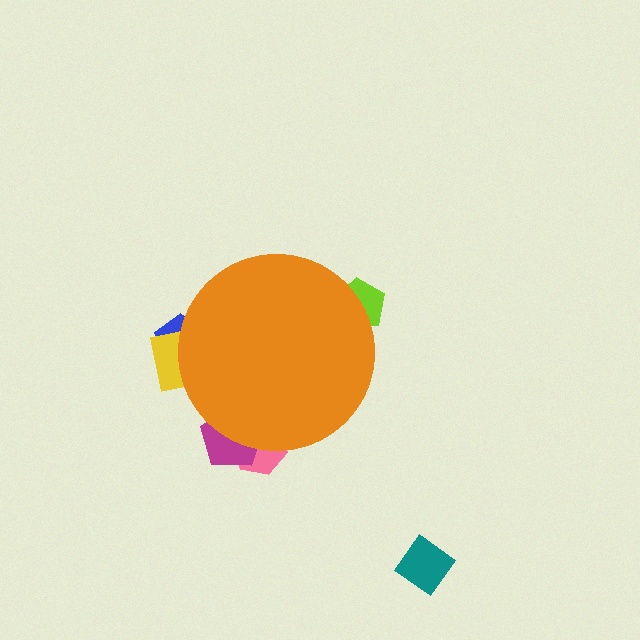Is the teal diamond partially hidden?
No, the teal diamond is fully visible.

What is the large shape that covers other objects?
An orange circle.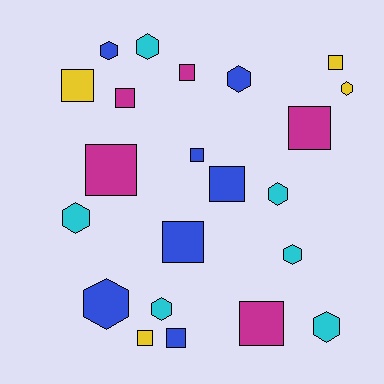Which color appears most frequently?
Blue, with 7 objects.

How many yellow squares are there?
There are 3 yellow squares.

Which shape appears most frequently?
Square, with 12 objects.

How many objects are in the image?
There are 22 objects.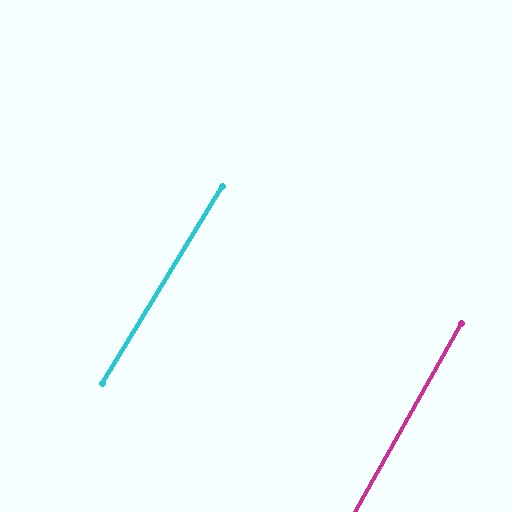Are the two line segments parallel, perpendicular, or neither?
Parallel — their directions differ by only 1.9°.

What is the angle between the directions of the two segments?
Approximately 2 degrees.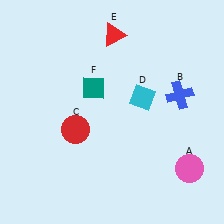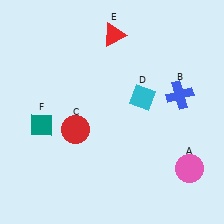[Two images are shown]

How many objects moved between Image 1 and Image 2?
1 object moved between the two images.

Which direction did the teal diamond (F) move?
The teal diamond (F) moved left.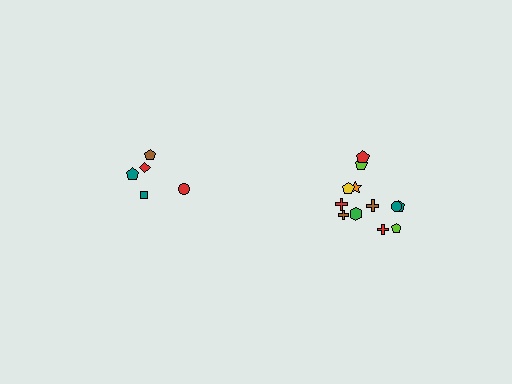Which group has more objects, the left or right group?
The right group.